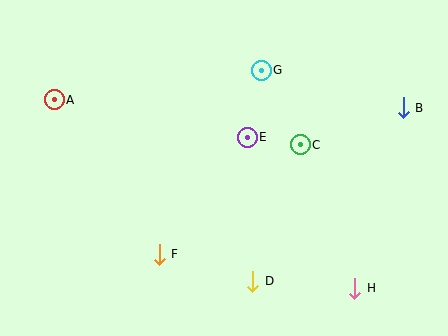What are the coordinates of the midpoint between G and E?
The midpoint between G and E is at (254, 104).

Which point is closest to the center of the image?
Point E at (247, 137) is closest to the center.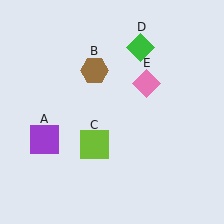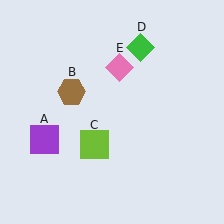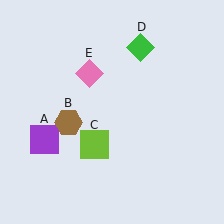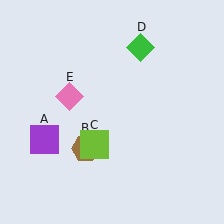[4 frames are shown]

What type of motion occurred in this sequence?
The brown hexagon (object B), pink diamond (object E) rotated counterclockwise around the center of the scene.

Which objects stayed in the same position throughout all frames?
Purple square (object A) and lime square (object C) and green diamond (object D) remained stationary.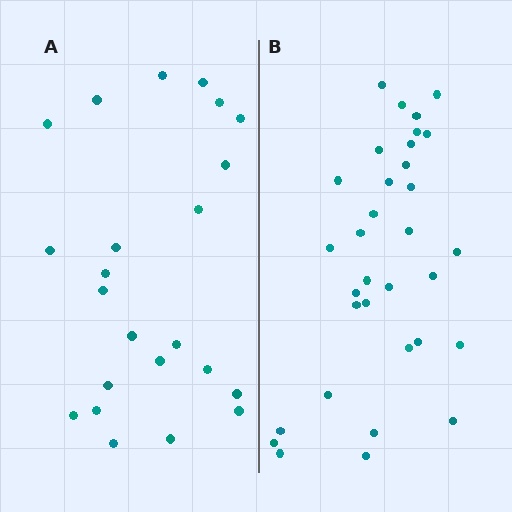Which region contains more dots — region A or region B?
Region B (the right region) has more dots.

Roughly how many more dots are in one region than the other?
Region B has roughly 10 or so more dots than region A.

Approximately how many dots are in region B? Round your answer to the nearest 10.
About 30 dots. (The exact count is 33, which rounds to 30.)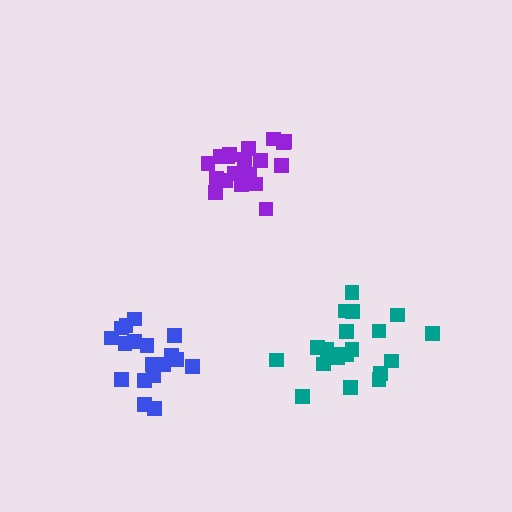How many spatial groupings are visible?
There are 3 spatial groupings.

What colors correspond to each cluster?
The clusters are colored: purple, blue, teal.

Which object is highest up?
The purple cluster is topmost.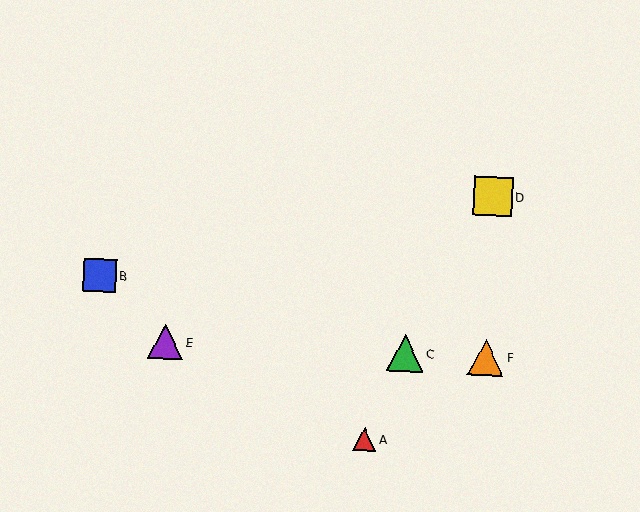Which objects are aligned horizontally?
Objects C, E, F are aligned horizontally.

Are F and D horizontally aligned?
No, F is at y≈358 and D is at y≈196.